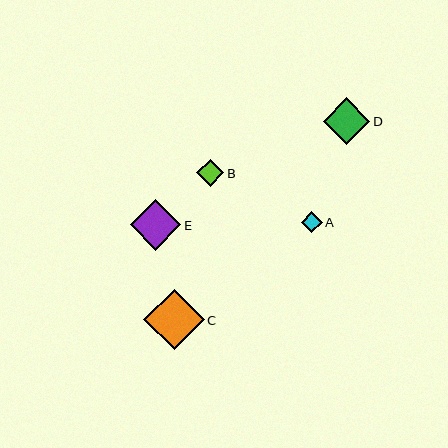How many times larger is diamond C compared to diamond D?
Diamond C is approximately 1.3 times the size of diamond D.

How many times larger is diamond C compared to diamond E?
Diamond C is approximately 1.2 times the size of diamond E.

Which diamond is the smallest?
Diamond A is the smallest with a size of approximately 21 pixels.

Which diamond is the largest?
Diamond C is the largest with a size of approximately 60 pixels.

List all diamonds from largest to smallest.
From largest to smallest: C, E, D, B, A.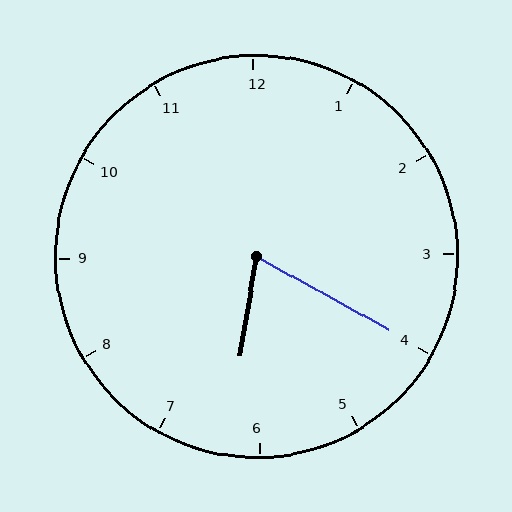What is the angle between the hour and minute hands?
Approximately 70 degrees.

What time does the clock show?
6:20.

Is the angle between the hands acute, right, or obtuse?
It is acute.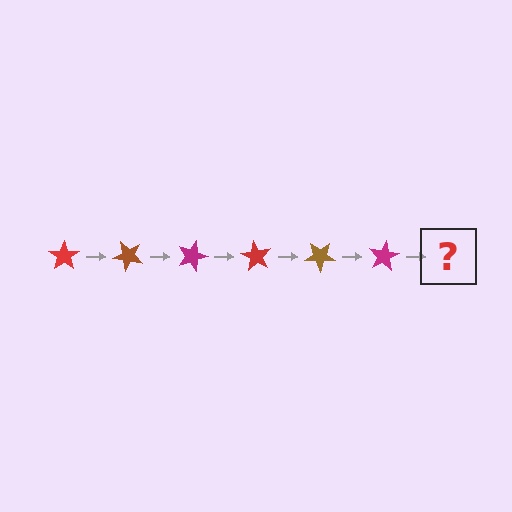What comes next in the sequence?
The next element should be a red star, rotated 270 degrees from the start.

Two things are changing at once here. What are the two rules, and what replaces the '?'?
The two rules are that it rotates 45 degrees each step and the color cycles through red, brown, and magenta. The '?' should be a red star, rotated 270 degrees from the start.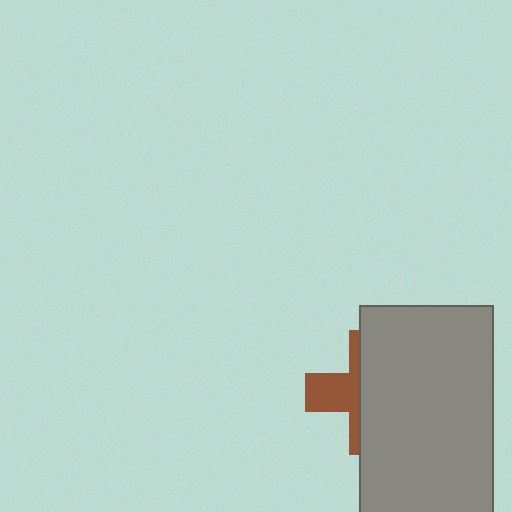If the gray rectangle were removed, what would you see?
You would see the complete brown cross.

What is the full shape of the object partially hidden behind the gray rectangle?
The partially hidden object is a brown cross.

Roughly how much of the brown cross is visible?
A small part of it is visible (roughly 36%).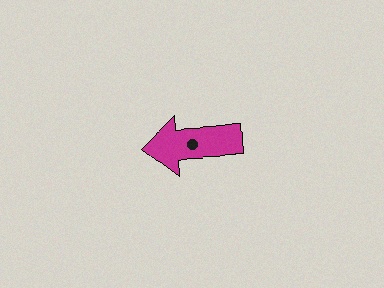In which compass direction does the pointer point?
West.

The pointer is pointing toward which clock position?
Roughly 9 o'clock.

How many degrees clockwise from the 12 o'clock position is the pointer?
Approximately 266 degrees.